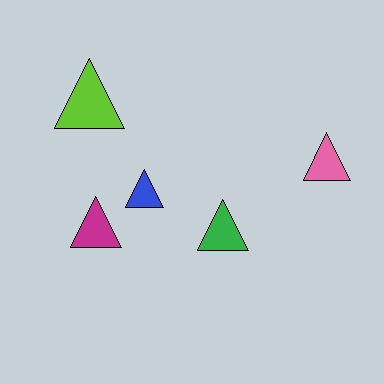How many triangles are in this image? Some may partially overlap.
There are 5 triangles.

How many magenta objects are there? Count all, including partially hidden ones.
There is 1 magenta object.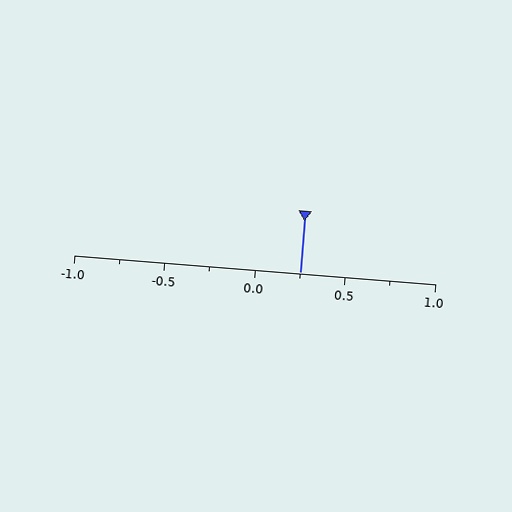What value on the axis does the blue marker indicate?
The marker indicates approximately 0.25.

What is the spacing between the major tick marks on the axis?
The major ticks are spaced 0.5 apart.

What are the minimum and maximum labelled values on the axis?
The axis runs from -1.0 to 1.0.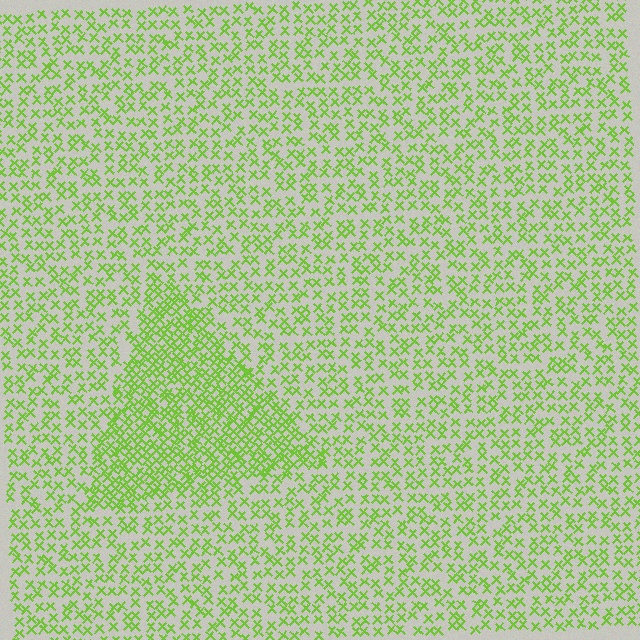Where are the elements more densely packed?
The elements are more densely packed inside the triangle boundary.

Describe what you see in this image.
The image contains small lime elements arranged at two different densities. A triangle-shaped region is visible where the elements are more densely packed than the surrounding area.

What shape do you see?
I see a triangle.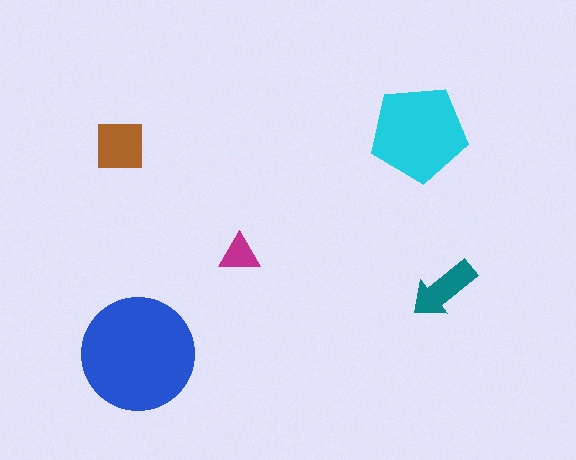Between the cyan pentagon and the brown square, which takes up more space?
The cyan pentagon.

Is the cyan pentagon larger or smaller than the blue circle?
Smaller.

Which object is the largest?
The blue circle.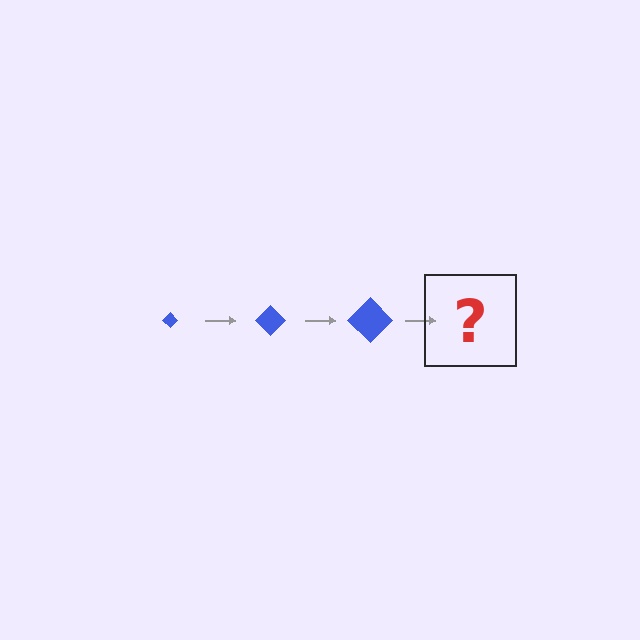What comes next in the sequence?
The next element should be a blue diamond, larger than the previous one.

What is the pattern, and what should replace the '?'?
The pattern is that the diamond gets progressively larger each step. The '?' should be a blue diamond, larger than the previous one.